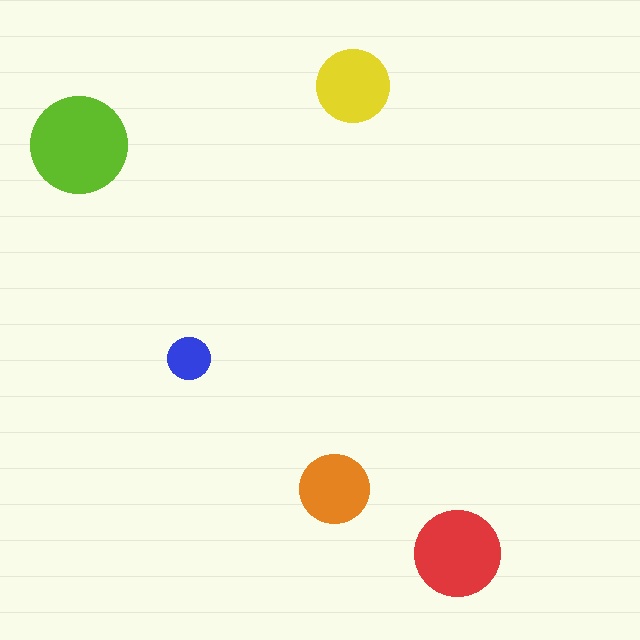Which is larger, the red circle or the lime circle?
The lime one.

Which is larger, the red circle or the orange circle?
The red one.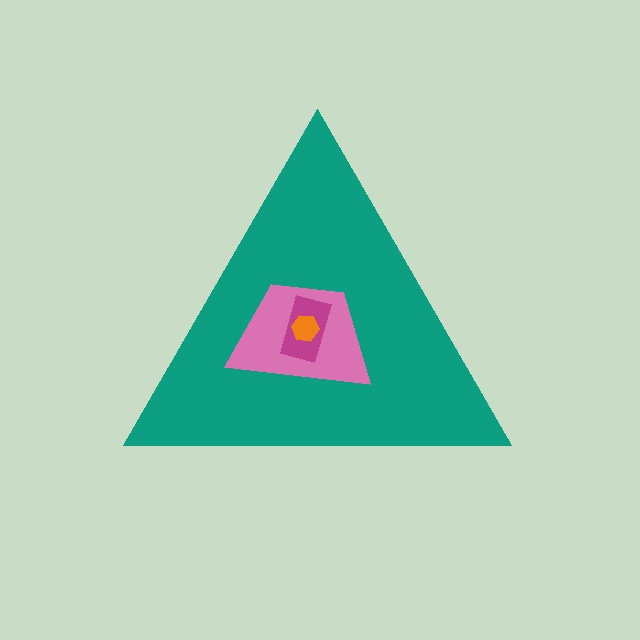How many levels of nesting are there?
4.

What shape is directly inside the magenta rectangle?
The orange hexagon.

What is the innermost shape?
The orange hexagon.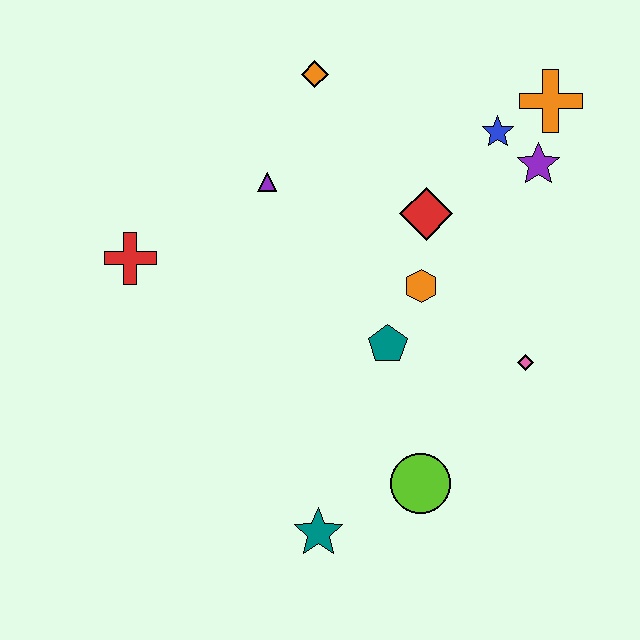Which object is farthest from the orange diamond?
The teal star is farthest from the orange diamond.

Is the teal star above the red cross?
No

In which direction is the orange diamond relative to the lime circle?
The orange diamond is above the lime circle.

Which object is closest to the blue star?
The purple star is closest to the blue star.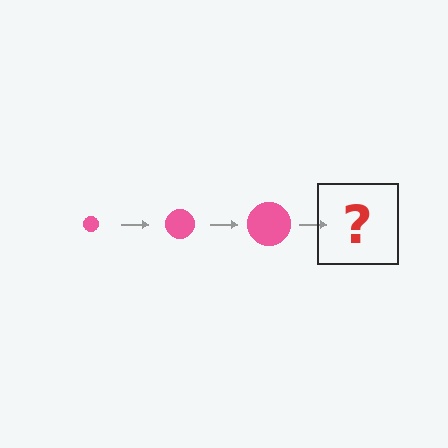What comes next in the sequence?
The next element should be a pink circle, larger than the previous one.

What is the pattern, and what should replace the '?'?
The pattern is that the circle gets progressively larger each step. The '?' should be a pink circle, larger than the previous one.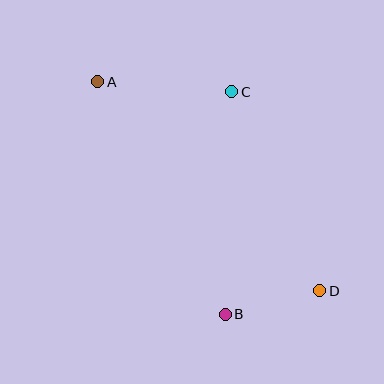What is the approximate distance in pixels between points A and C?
The distance between A and C is approximately 134 pixels.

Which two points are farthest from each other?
Points A and D are farthest from each other.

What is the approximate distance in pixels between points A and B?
The distance between A and B is approximately 265 pixels.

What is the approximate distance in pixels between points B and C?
The distance between B and C is approximately 222 pixels.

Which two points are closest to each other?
Points B and D are closest to each other.